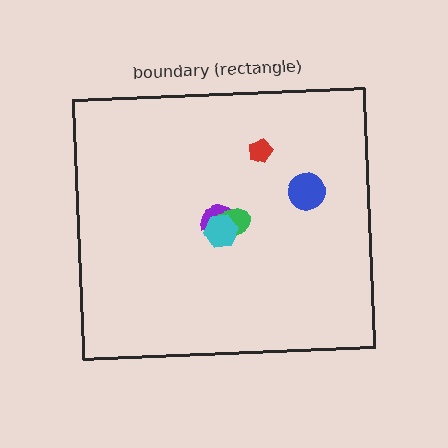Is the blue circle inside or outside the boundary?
Inside.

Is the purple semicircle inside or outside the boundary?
Inside.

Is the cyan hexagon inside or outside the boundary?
Inside.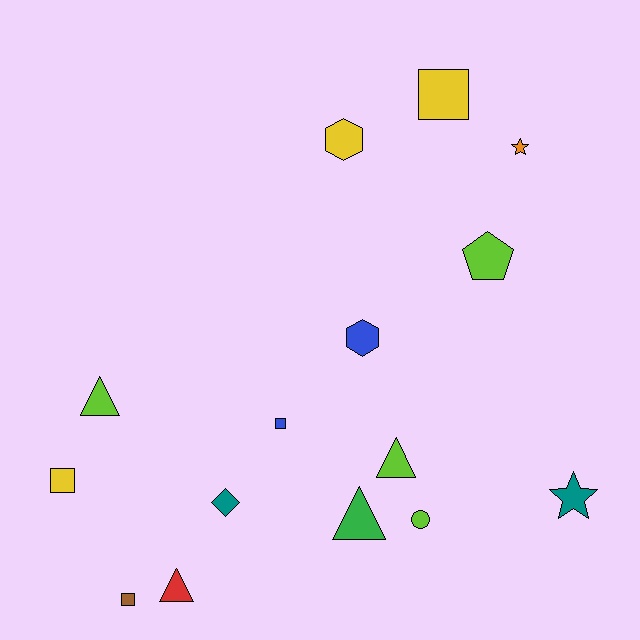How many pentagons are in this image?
There is 1 pentagon.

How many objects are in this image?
There are 15 objects.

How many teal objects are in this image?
There are 2 teal objects.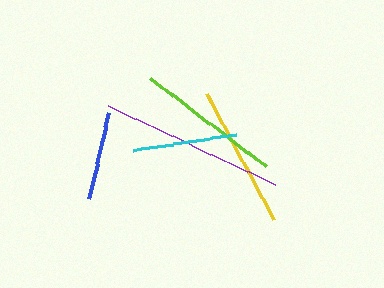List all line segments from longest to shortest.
From longest to shortest: purple, lime, yellow, cyan, blue.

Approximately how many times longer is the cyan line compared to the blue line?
The cyan line is approximately 1.2 times the length of the blue line.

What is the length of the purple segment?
The purple segment is approximately 184 pixels long.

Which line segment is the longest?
The purple line is the longest at approximately 184 pixels.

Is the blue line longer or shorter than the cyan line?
The cyan line is longer than the blue line.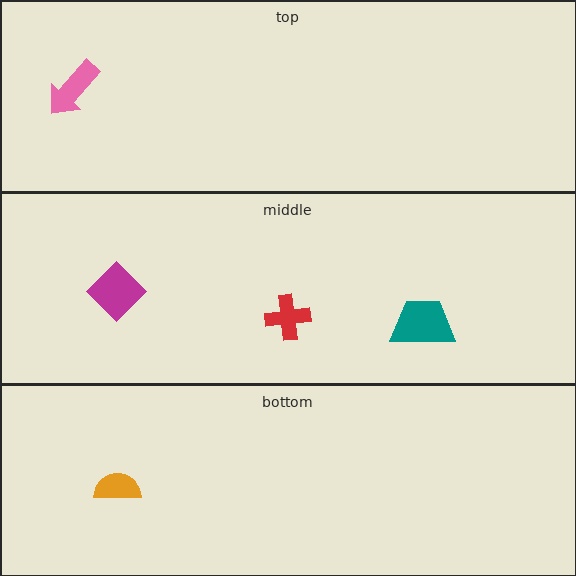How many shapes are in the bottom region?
1.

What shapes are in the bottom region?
The orange semicircle.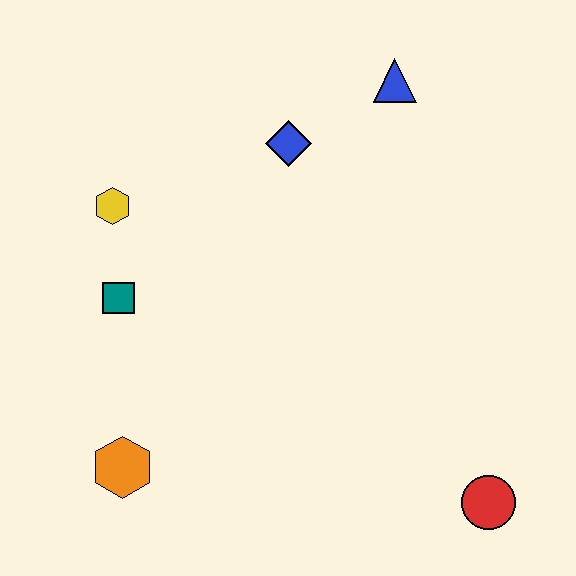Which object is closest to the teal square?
The yellow hexagon is closest to the teal square.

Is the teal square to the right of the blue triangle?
No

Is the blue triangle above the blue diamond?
Yes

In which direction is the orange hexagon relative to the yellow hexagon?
The orange hexagon is below the yellow hexagon.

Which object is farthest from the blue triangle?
The orange hexagon is farthest from the blue triangle.